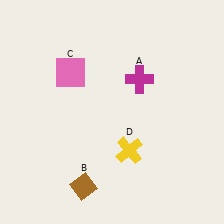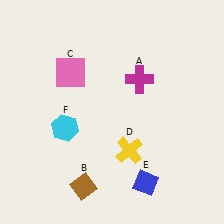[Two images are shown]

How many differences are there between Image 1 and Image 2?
There are 2 differences between the two images.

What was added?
A blue diamond (E), a cyan hexagon (F) were added in Image 2.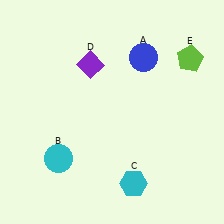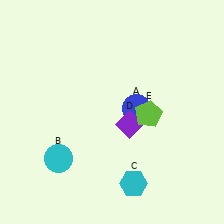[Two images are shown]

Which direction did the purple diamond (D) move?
The purple diamond (D) moved down.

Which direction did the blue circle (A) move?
The blue circle (A) moved down.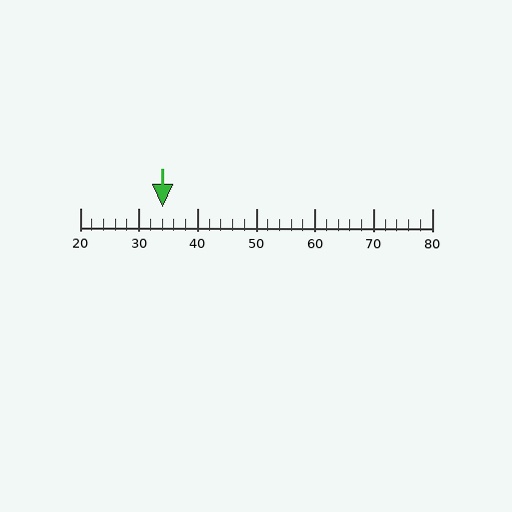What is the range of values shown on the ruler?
The ruler shows values from 20 to 80.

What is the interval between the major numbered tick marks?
The major tick marks are spaced 10 units apart.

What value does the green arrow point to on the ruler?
The green arrow points to approximately 34.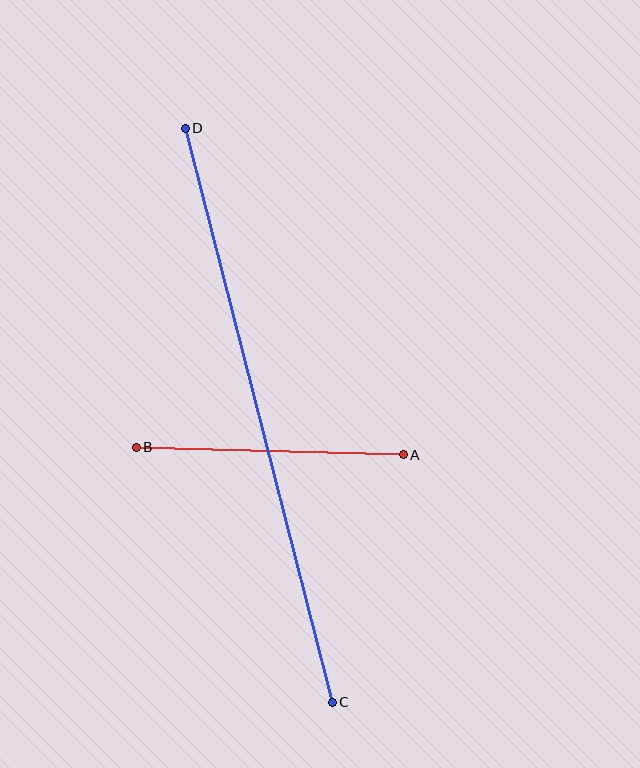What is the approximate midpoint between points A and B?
The midpoint is at approximately (270, 451) pixels.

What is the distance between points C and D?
The distance is approximately 592 pixels.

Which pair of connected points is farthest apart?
Points C and D are farthest apart.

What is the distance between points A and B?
The distance is approximately 267 pixels.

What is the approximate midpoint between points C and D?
The midpoint is at approximately (259, 415) pixels.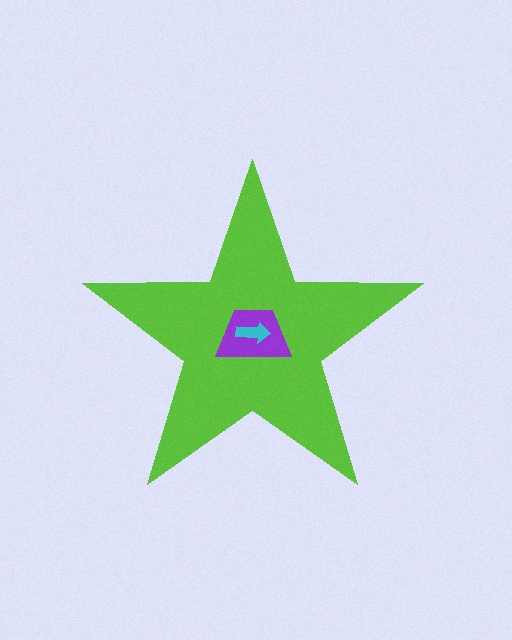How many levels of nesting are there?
3.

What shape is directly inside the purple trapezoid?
The cyan arrow.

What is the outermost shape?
The lime star.